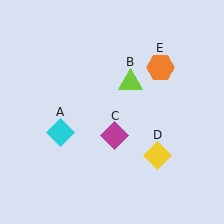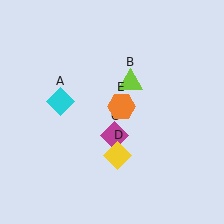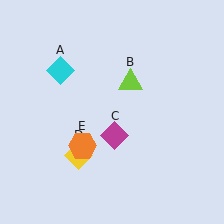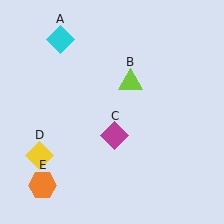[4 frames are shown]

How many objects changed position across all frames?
3 objects changed position: cyan diamond (object A), yellow diamond (object D), orange hexagon (object E).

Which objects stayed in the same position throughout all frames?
Lime triangle (object B) and magenta diamond (object C) remained stationary.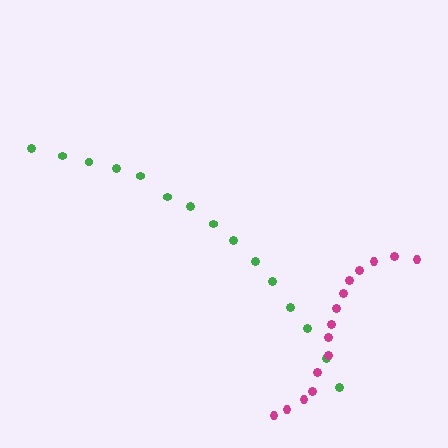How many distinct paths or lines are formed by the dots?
There are 2 distinct paths.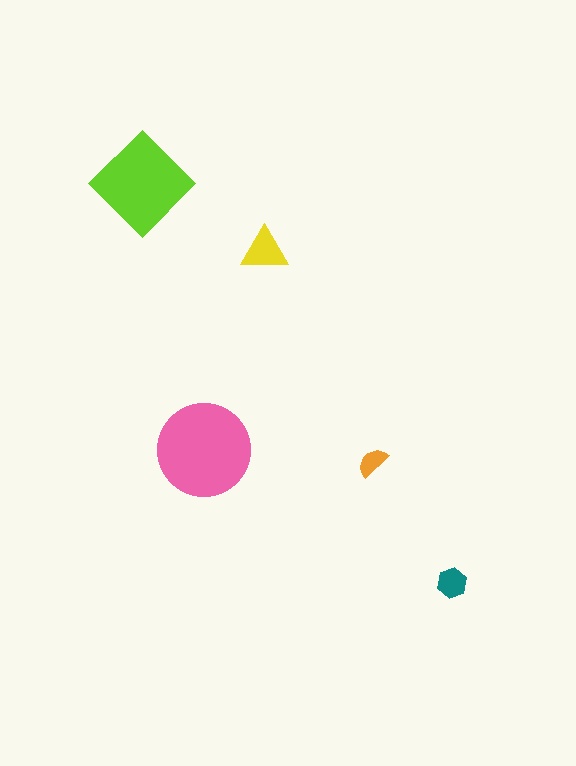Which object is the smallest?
The orange semicircle.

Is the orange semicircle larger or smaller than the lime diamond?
Smaller.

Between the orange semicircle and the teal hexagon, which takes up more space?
The teal hexagon.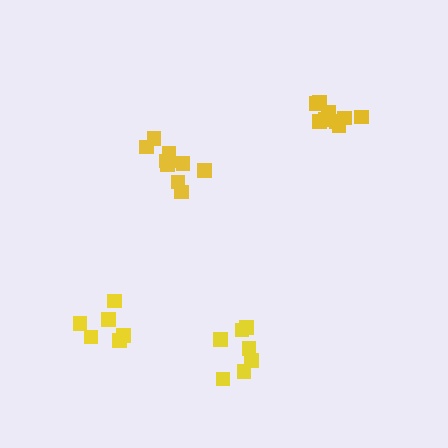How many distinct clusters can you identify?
There are 4 distinct clusters.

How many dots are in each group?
Group 1: 6 dots, Group 2: 10 dots, Group 3: 7 dots, Group 4: 9 dots (32 total).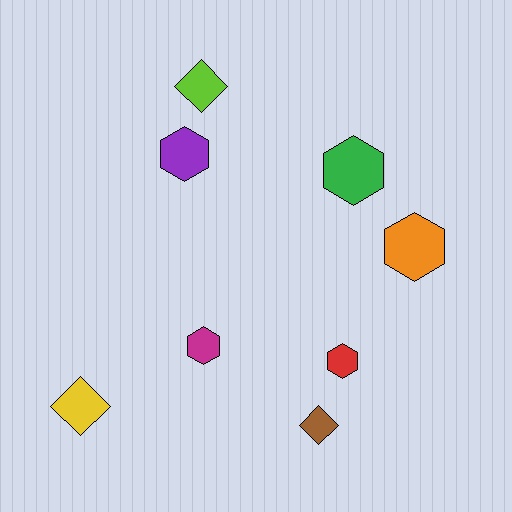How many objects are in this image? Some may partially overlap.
There are 8 objects.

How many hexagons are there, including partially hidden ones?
There are 5 hexagons.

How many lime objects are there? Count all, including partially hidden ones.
There is 1 lime object.